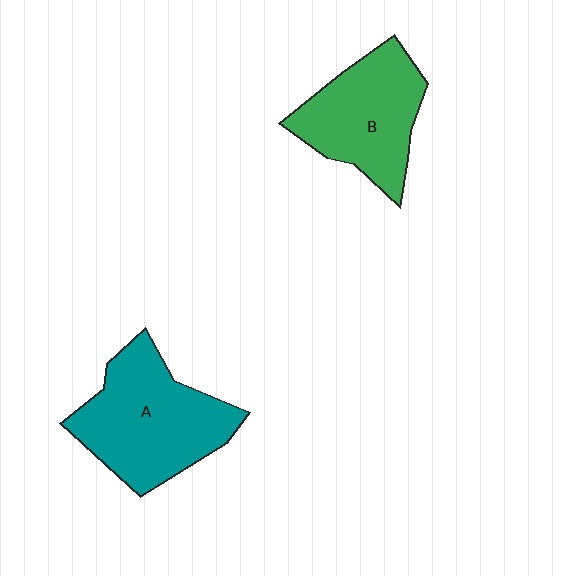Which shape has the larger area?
Shape A (teal).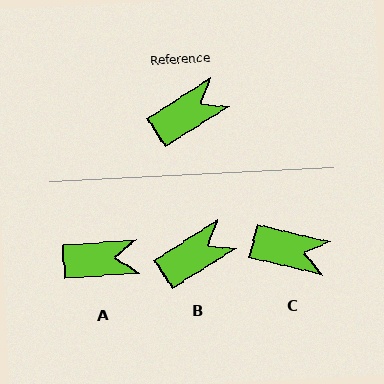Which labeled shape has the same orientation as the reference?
B.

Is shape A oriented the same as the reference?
No, it is off by about 28 degrees.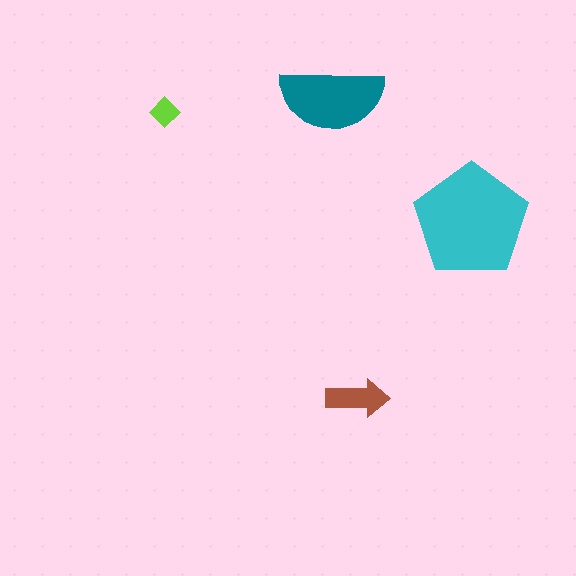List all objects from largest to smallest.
The cyan pentagon, the teal semicircle, the brown arrow, the lime diamond.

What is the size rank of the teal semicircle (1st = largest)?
2nd.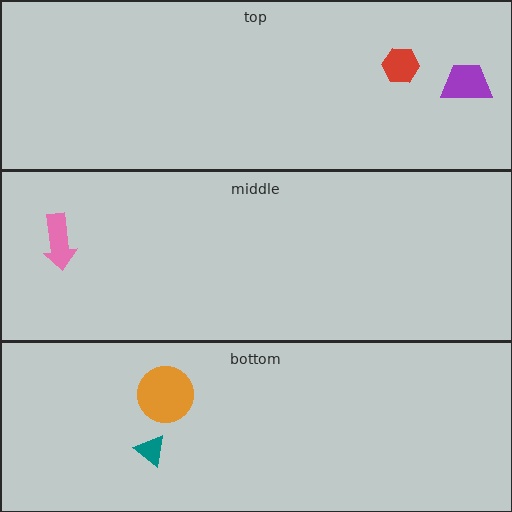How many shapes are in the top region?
2.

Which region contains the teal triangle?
The bottom region.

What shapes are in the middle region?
The pink arrow.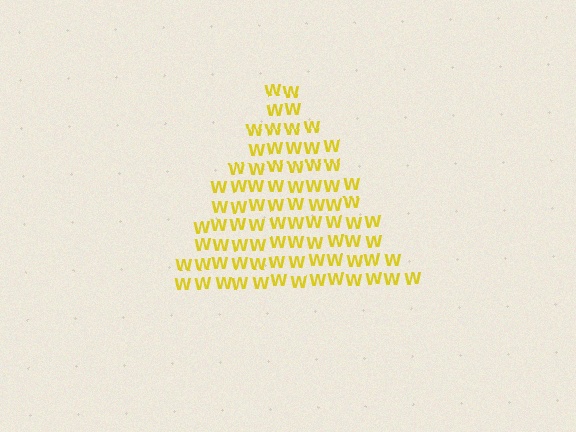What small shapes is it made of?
It is made of small letter W's.